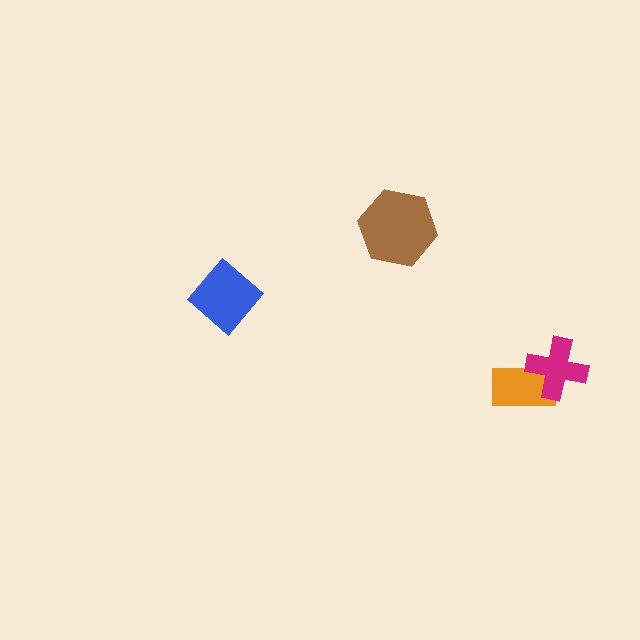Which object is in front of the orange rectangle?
The magenta cross is in front of the orange rectangle.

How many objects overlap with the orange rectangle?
1 object overlaps with the orange rectangle.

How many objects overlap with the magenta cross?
1 object overlaps with the magenta cross.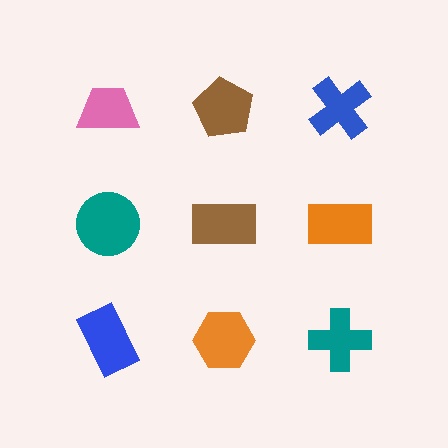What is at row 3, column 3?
A teal cross.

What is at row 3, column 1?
A blue rectangle.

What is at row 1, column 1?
A pink trapezoid.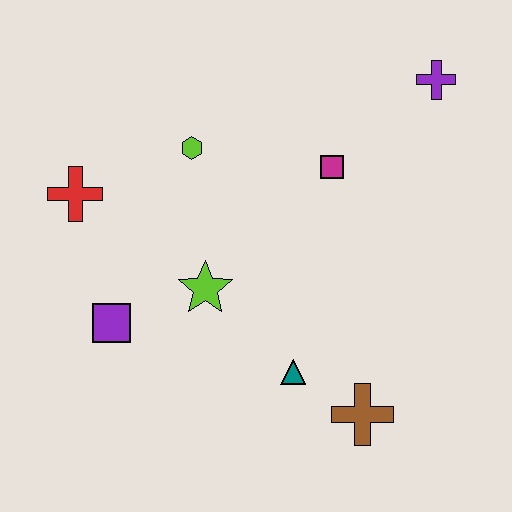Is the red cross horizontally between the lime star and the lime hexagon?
No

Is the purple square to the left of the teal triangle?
Yes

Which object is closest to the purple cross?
The magenta square is closest to the purple cross.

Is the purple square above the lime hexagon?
No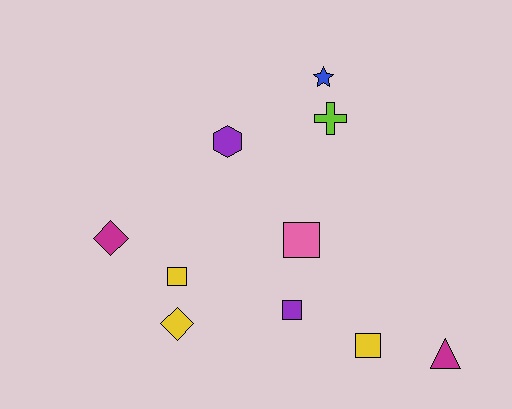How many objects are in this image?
There are 10 objects.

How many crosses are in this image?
There is 1 cross.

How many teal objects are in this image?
There are no teal objects.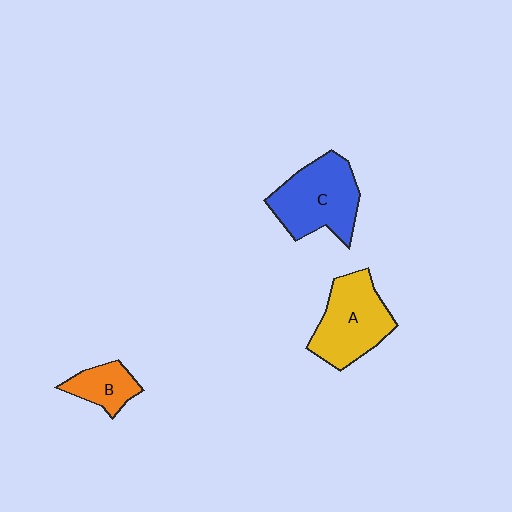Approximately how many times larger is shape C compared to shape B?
Approximately 2.1 times.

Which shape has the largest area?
Shape C (blue).